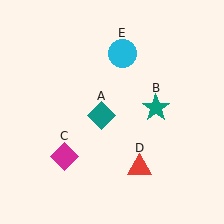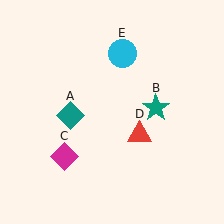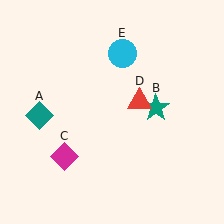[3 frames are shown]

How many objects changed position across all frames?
2 objects changed position: teal diamond (object A), red triangle (object D).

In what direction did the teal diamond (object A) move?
The teal diamond (object A) moved left.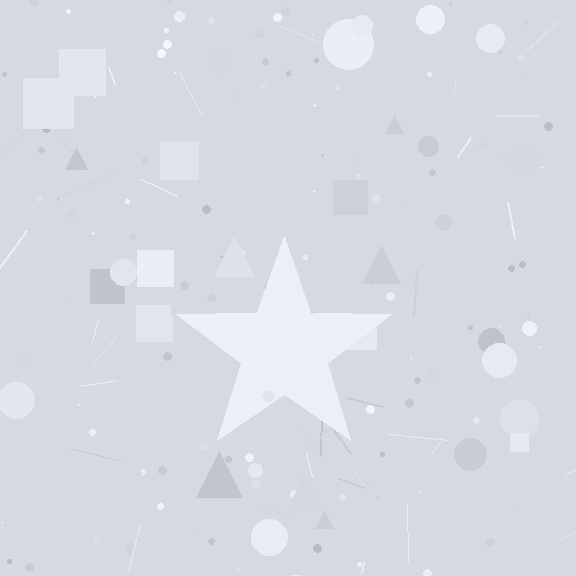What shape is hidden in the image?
A star is hidden in the image.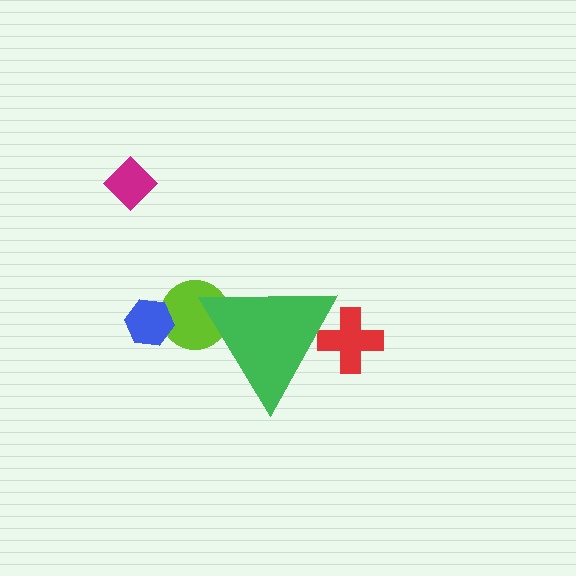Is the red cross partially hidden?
Yes, the red cross is partially hidden behind the green triangle.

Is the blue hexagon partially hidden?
No, the blue hexagon is fully visible.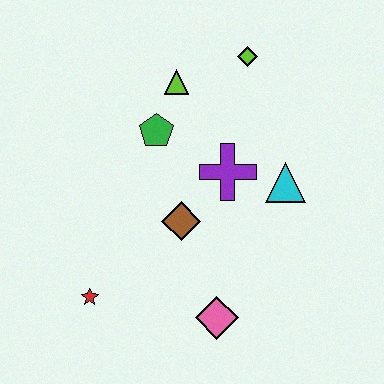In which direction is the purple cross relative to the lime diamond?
The purple cross is below the lime diamond.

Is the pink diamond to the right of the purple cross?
No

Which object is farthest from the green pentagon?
The pink diamond is farthest from the green pentagon.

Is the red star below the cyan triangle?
Yes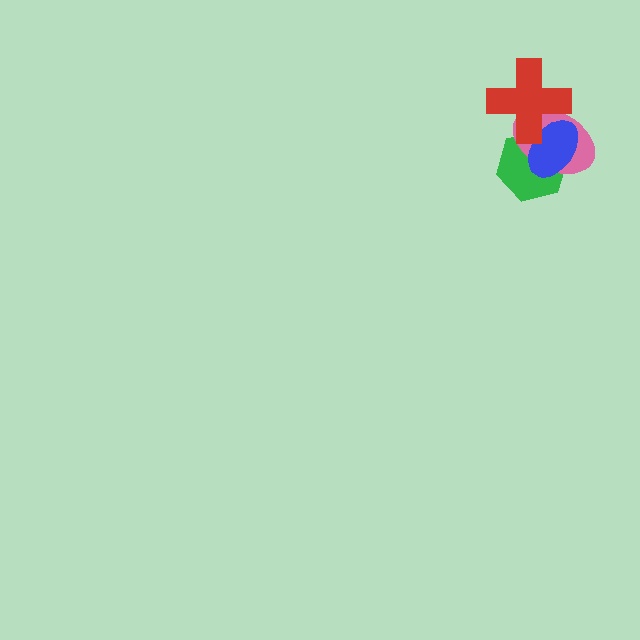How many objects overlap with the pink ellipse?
3 objects overlap with the pink ellipse.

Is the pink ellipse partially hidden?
Yes, it is partially covered by another shape.